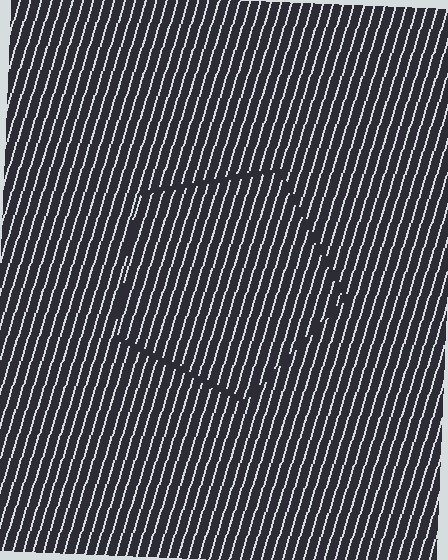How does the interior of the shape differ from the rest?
The interior of the shape contains the same grating, shifted by half a period — the contour is defined by the phase discontinuity where line-ends from the inner and outer gratings abut.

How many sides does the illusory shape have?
5 sides — the line-ends trace a pentagon.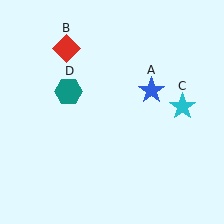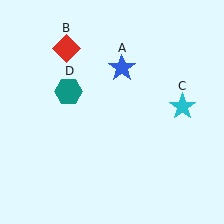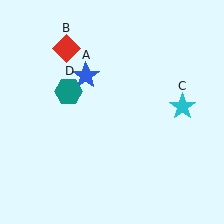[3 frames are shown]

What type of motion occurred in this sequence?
The blue star (object A) rotated counterclockwise around the center of the scene.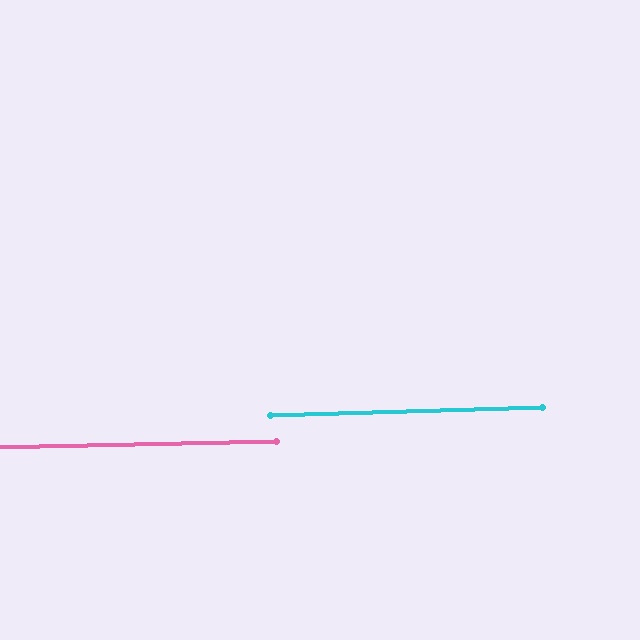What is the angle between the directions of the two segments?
Approximately 1 degree.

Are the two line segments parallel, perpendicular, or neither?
Parallel — their directions differ by only 0.7°.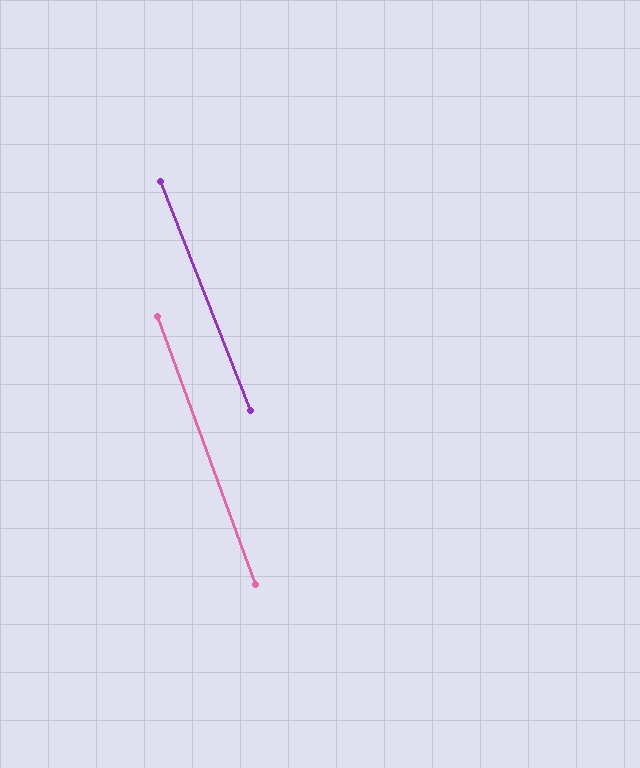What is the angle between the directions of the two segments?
Approximately 1 degree.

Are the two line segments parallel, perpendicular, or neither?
Parallel — their directions differ by only 1.3°.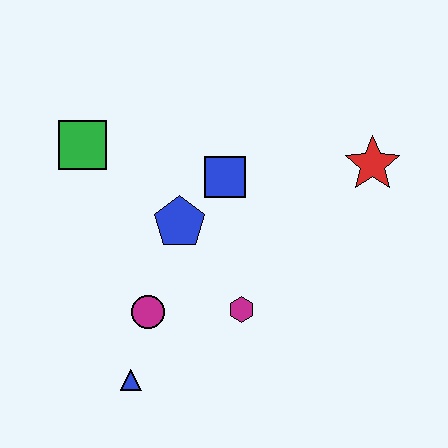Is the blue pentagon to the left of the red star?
Yes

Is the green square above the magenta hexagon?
Yes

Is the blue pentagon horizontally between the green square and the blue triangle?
No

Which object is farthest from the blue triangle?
The red star is farthest from the blue triangle.